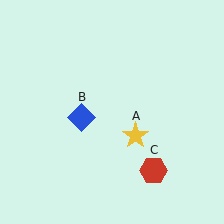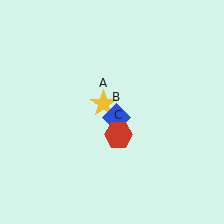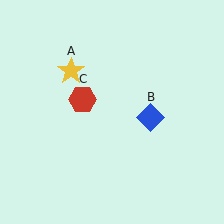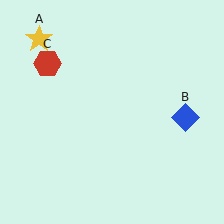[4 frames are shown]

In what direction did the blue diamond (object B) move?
The blue diamond (object B) moved right.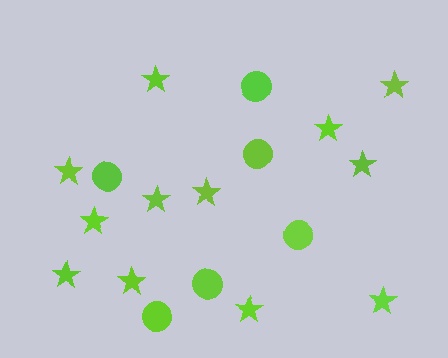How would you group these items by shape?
There are 2 groups: one group of stars (12) and one group of circles (6).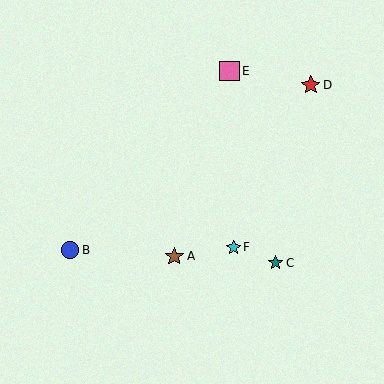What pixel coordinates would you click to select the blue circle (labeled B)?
Click at (70, 250) to select the blue circle B.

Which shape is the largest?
The pink square (labeled E) is the largest.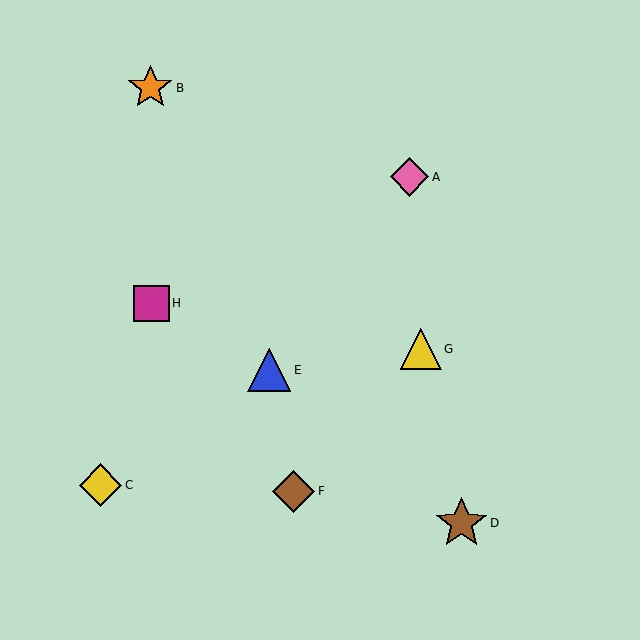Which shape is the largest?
The brown star (labeled D) is the largest.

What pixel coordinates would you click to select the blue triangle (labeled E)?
Click at (269, 370) to select the blue triangle E.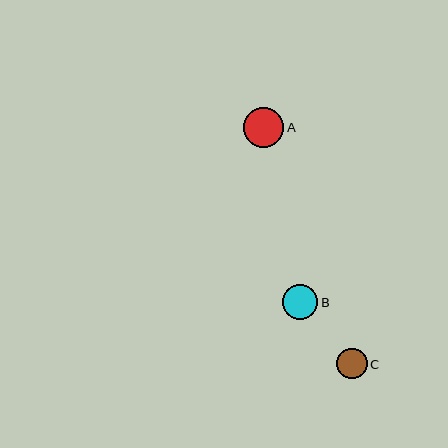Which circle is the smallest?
Circle C is the smallest with a size of approximately 30 pixels.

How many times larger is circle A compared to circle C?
Circle A is approximately 1.3 times the size of circle C.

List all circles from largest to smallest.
From largest to smallest: A, B, C.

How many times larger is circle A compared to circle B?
Circle A is approximately 1.1 times the size of circle B.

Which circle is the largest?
Circle A is the largest with a size of approximately 40 pixels.